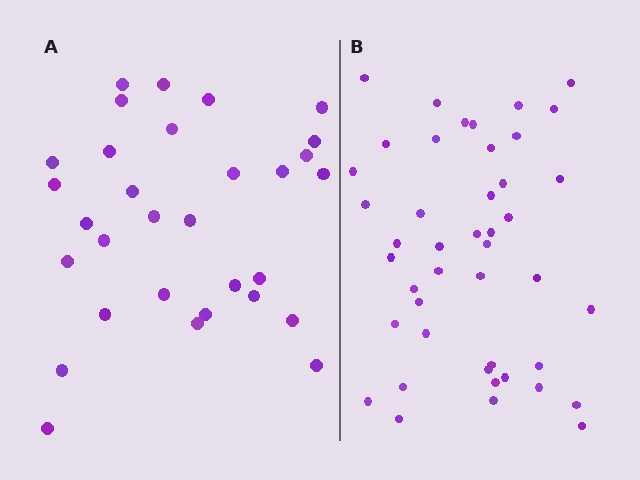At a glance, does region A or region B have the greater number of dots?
Region B (the right region) has more dots.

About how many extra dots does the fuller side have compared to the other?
Region B has approximately 15 more dots than region A.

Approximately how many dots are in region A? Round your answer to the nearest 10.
About 30 dots. (The exact count is 31, which rounds to 30.)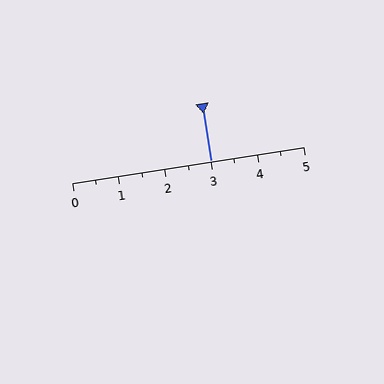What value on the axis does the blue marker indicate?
The marker indicates approximately 3.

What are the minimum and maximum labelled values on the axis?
The axis runs from 0 to 5.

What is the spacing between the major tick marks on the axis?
The major ticks are spaced 1 apart.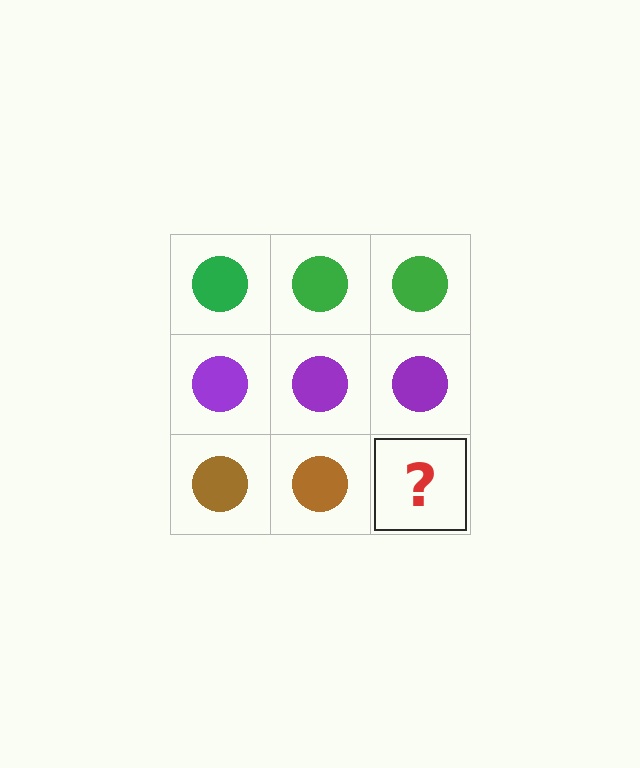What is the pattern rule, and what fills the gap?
The rule is that each row has a consistent color. The gap should be filled with a brown circle.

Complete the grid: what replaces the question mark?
The question mark should be replaced with a brown circle.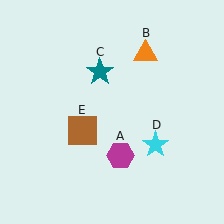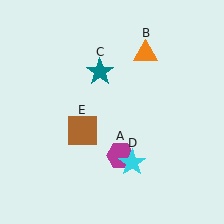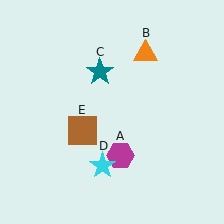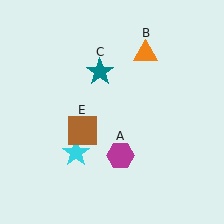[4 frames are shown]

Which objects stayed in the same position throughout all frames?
Magenta hexagon (object A) and orange triangle (object B) and teal star (object C) and brown square (object E) remained stationary.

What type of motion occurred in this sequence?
The cyan star (object D) rotated clockwise around the center of the scene.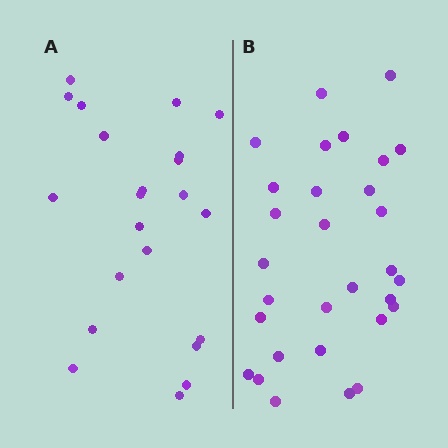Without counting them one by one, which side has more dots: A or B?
Region B (the right region) has more dots.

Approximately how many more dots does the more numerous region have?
Region B has roughly 8 or so more dots than region A.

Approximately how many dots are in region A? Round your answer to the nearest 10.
About 20 dots. (The exact count is 22, which rounds to 20.)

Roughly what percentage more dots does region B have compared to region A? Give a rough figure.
About 35% more.